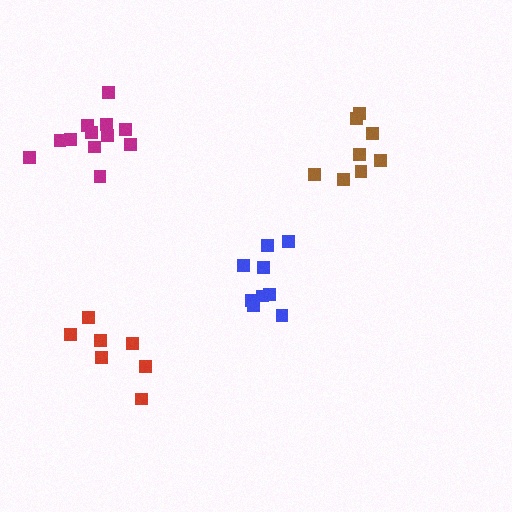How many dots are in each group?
Group 1: 9 dots, Group 2: 8 dots, Group 3: 7 dots, Group 4: 12 dots (36 total).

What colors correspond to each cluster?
The clusters are colored: blue, brown, red, magenta.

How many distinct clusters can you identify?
There are 4 distinct clusters.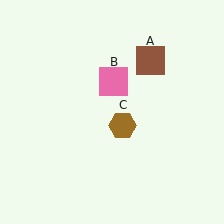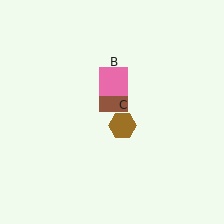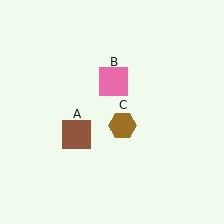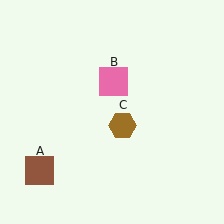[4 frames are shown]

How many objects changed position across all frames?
1 object changed position: brown square (object A).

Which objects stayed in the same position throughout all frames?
Pink square (object B) and brown hexagon (object C) remained stationary.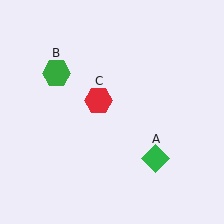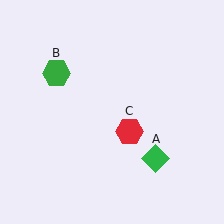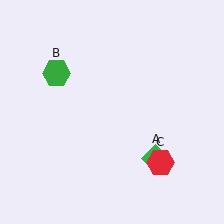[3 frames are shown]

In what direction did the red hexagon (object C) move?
The red hexagon (object C) moved down and to the right.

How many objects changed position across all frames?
1 object changed position: red hexagon (object C).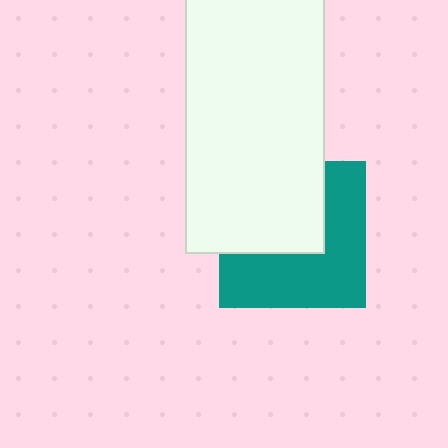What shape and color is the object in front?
The object in front is a white rectangle.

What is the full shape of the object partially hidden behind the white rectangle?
The partially hidden object is a teal square.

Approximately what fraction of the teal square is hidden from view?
Roughly 46% of the teal square is hidden behind the white rectangle.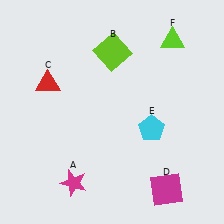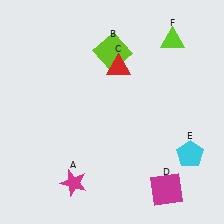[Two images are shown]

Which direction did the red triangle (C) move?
The red triangle (C) moved right.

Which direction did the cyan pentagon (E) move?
The cyan pentagon (E) moved right.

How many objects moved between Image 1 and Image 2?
2 objects moved between the two images.